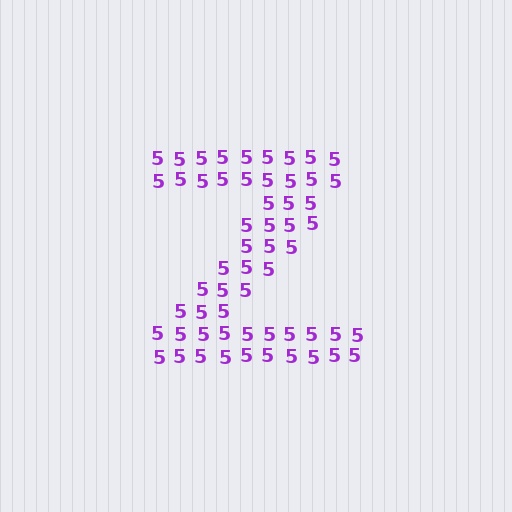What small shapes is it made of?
It is made of small digit 5's.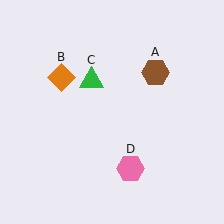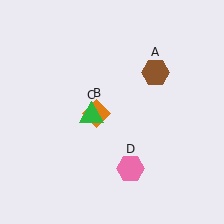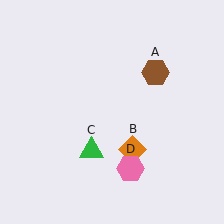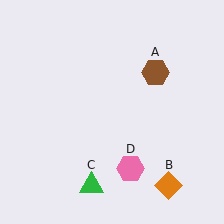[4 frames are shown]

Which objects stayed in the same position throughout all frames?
Brown hexagon (object A) and pink hexagon (object D) remained stationary.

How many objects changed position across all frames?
2 objects changed position: orange diamond (object B), green triangle (object C).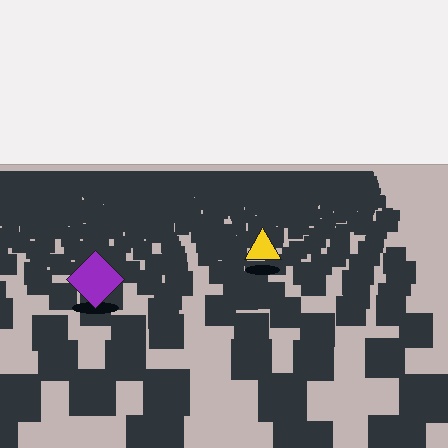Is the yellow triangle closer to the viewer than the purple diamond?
No. The purple diamond is closer — you can tell from the texture gradient: the ground texture is coarser near it.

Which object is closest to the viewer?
The purple diamond is closest. The texture marks near it are larger and more spread out.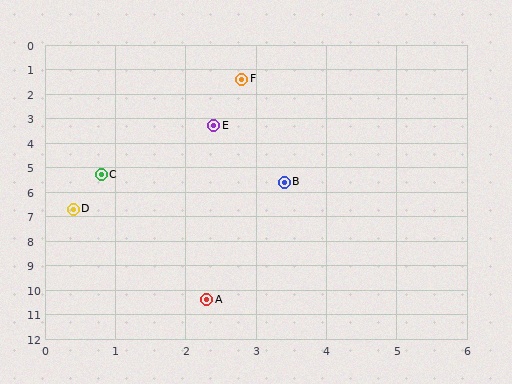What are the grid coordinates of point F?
Point F is at approximately (2.8, 1.4).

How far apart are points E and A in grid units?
Points E and A are about 7.1 grid units apart.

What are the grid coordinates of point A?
Point A is at approximately (2.3, 10.4).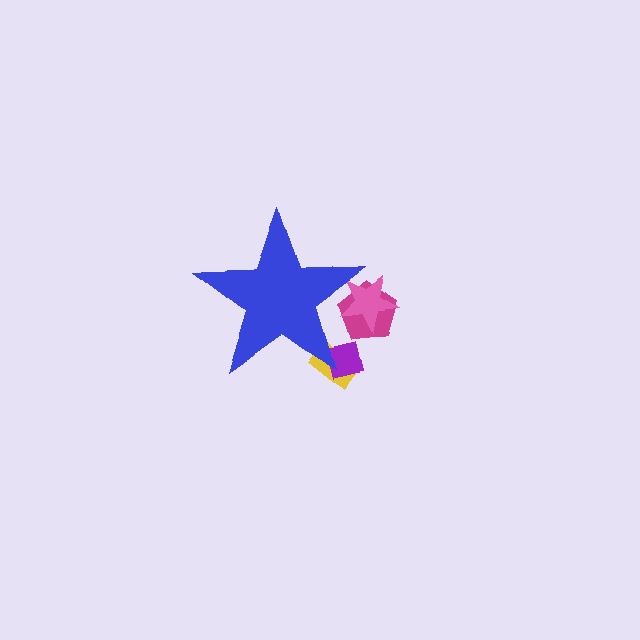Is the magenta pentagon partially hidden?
Yes, the magenta pentagon is partially hidden behind the blue star.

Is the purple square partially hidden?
Yes, the purple square is partially hidden behind the blue star.